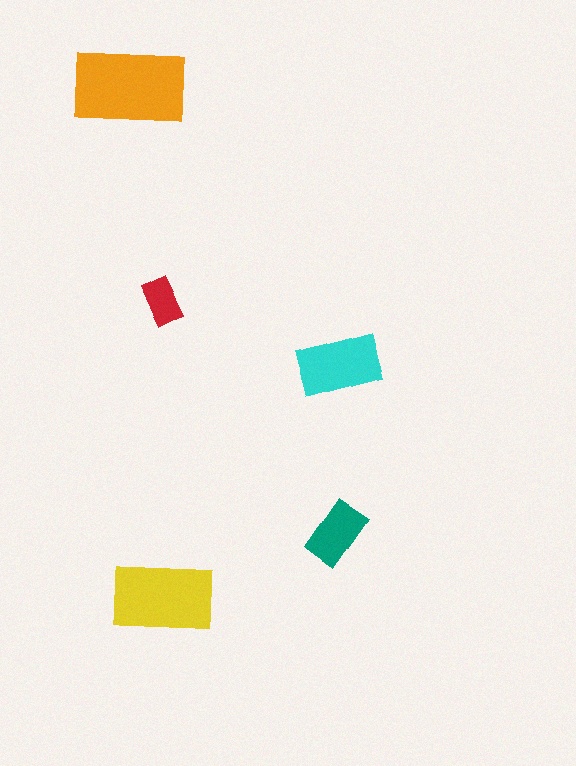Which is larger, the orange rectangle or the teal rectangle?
The orange one.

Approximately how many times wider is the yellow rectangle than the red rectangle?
About 2 times wider.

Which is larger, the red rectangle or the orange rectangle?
The orange one.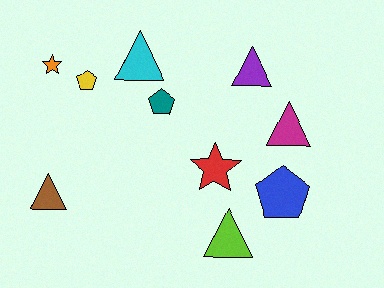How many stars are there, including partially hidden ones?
There are 2 stars.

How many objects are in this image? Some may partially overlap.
There are 10 objects.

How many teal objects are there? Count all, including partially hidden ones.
There is 1 teal object.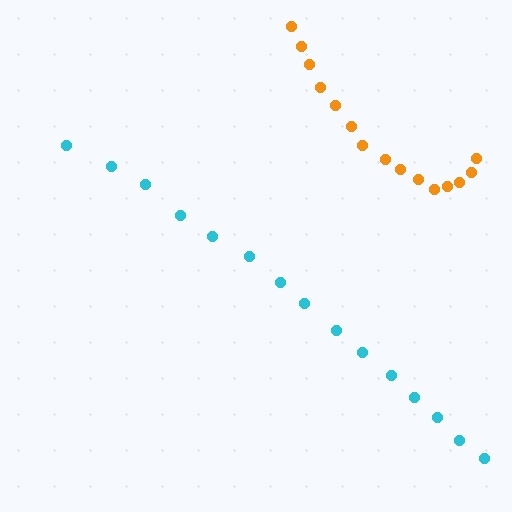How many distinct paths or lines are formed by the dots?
There are 2 distinct paths.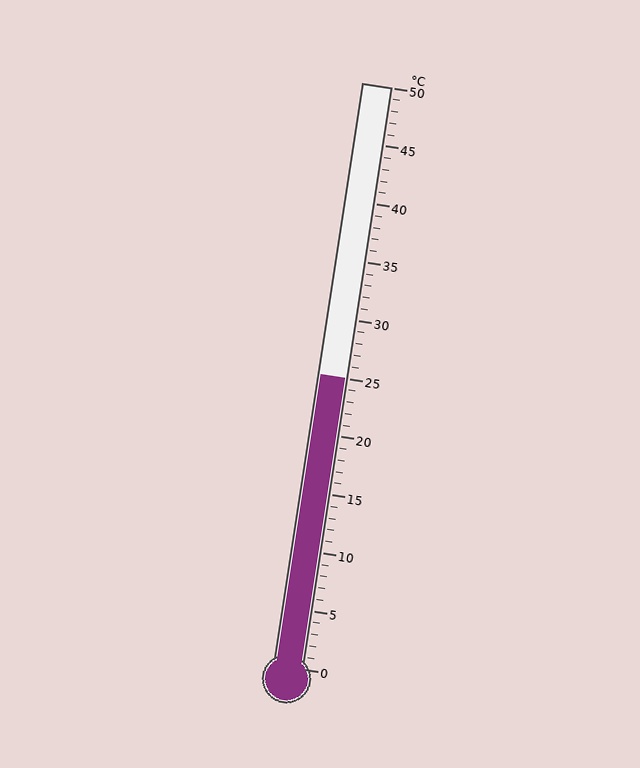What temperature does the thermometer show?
The thermometer shows approximately 25°C.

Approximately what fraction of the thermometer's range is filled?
The thermometer is filled to approximately 50% of its range.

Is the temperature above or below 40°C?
The temperature is below 40°C.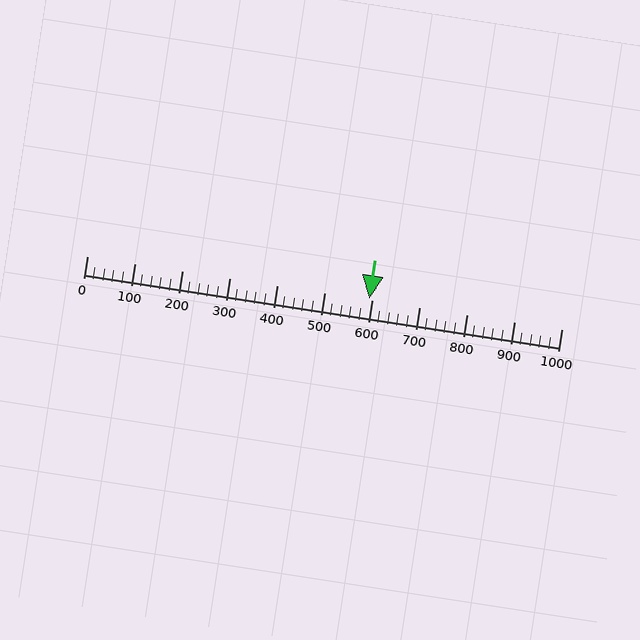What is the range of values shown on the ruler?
The ruler shows values from 0 to 1000.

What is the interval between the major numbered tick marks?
The major tick marks are spaced 100 units apart.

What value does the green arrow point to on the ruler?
The green arrow points to approximately 594.